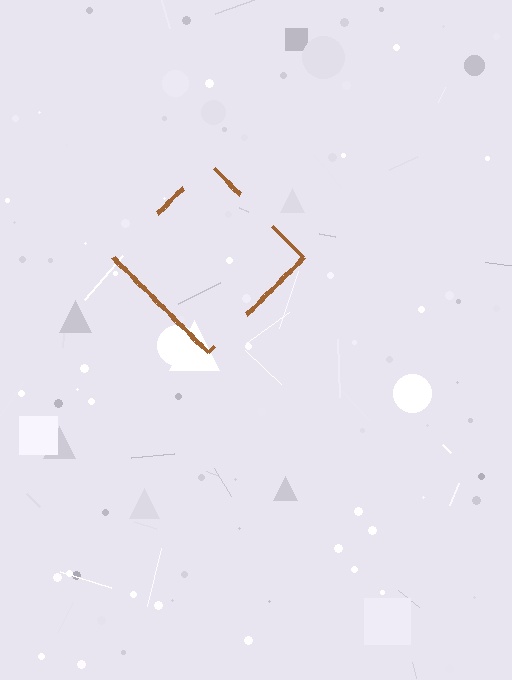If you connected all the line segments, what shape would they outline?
They would outline a diamond.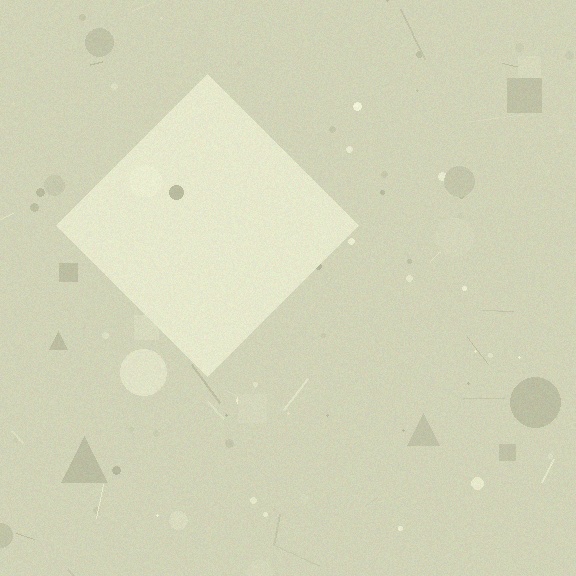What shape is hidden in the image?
A diamond is hidden in the image.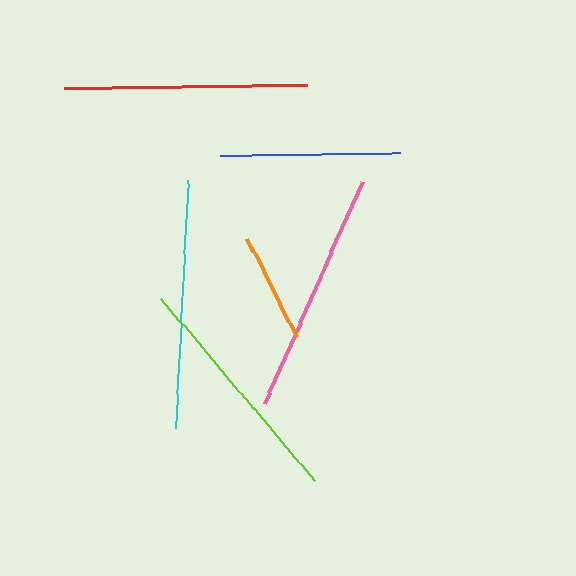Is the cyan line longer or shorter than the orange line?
The cyan line is longer than the orange line.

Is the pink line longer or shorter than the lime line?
The pink line is longer than the lime line.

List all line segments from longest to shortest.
From longest to shortest: cyan, red, pink, lime, blue, orange.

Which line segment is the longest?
The cyan line is the longest at approximately 247 pixels.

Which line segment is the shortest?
The orange line is the shortest at approximately 111 pixels.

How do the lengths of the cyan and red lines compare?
The cyan and red lines are approximately the same length.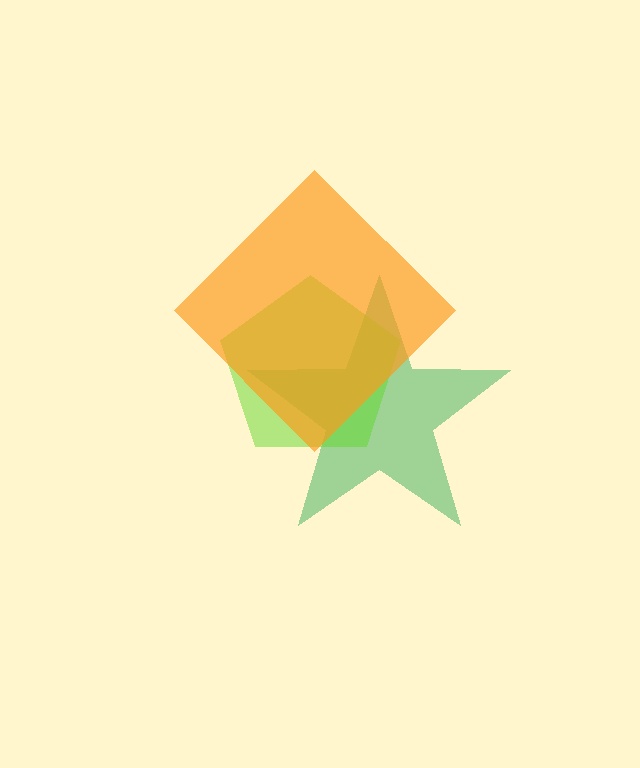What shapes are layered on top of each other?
The layered shapes are: a green star, a lime pentagon, an orange diamond.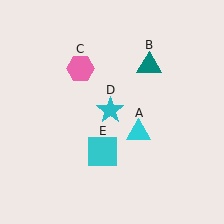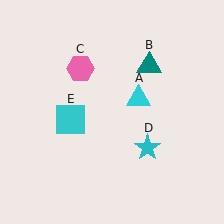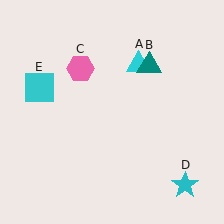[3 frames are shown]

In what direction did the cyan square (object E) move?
The cyan square (object E) moved up and to the left.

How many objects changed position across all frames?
3 objects changed position: cyan triangle (object A), cyan star (object D), cyan square (object E).